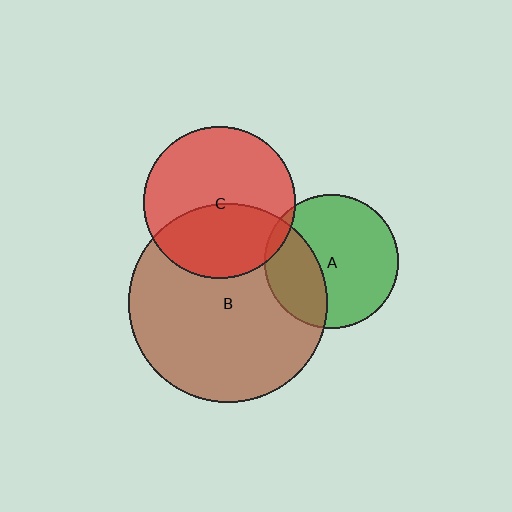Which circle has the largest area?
Circle B (brown).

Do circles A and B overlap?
Yes.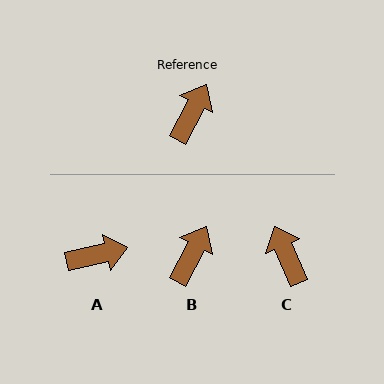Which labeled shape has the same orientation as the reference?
B.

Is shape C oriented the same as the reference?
No, it is off by about 52 degrees.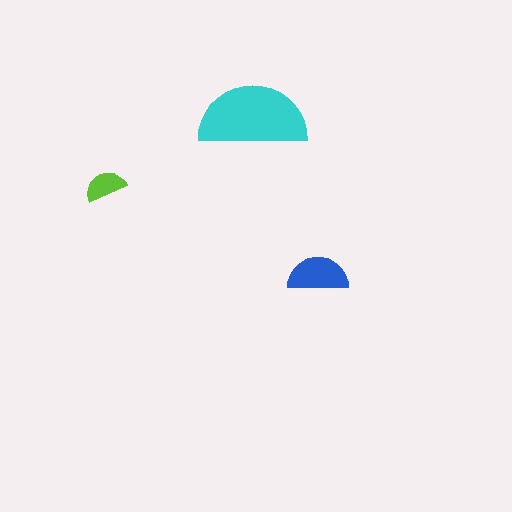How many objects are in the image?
There are 3 objects in the image.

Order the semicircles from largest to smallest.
the cyan one, the blue one, the lime one.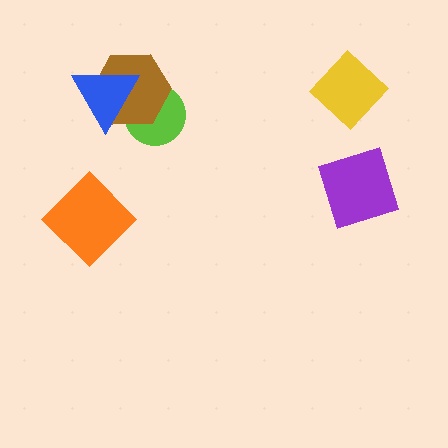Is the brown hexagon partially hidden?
Yes, it is partially covered by another shape.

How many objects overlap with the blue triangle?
2 objects overlap with the blue triangle.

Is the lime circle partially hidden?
Yes, it is partially covered by another shape.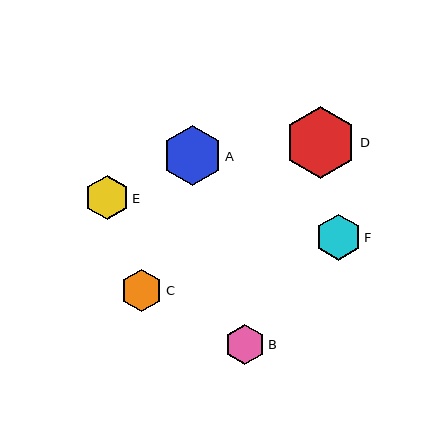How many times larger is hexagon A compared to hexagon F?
Hexagon A is approximately 1.3 times the size of hexagon F.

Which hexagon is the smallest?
Hexagon B is the smallest with a size of approximately 41 pixels.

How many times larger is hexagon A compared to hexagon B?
Hexagon A is approximately 1.5 times the size of hexagon B.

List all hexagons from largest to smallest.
From largest to smallest: D, A, F, E, C, B.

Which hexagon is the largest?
Hexagon D is the largest with a size of approximately 72 pixels.